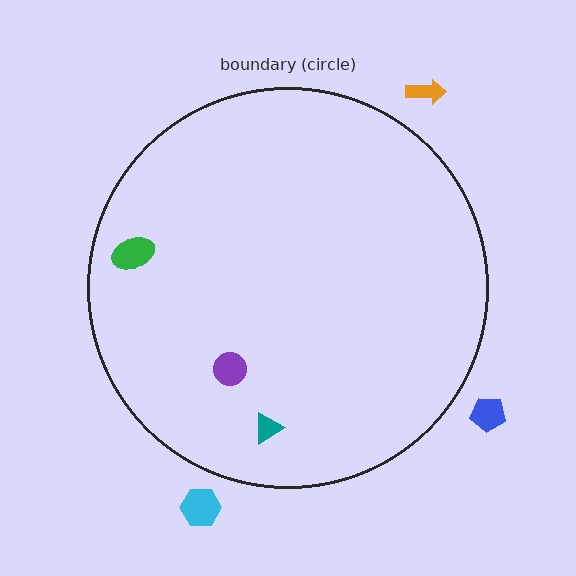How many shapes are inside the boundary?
3 inside, 3 outside.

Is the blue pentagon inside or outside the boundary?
Outside.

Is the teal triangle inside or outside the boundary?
Inside.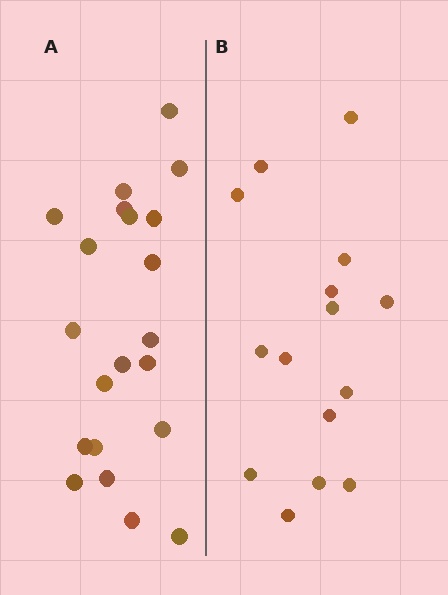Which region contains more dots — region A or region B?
Region A (the left region) has more dots.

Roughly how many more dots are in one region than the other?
Region A has about 6 more dots than region B.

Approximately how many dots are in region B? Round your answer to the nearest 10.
About 20 dots. (The exact count is 15, which rounds to 20.)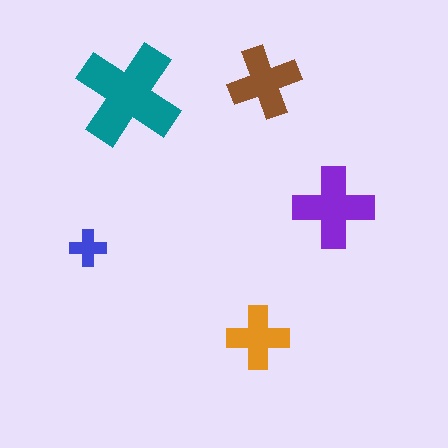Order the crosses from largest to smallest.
the teal one, the purple one, the brown one, the orange one, the blue one.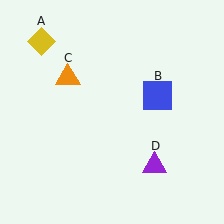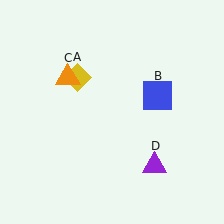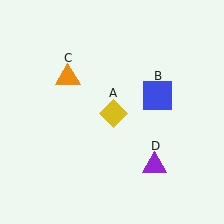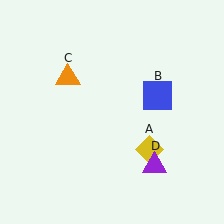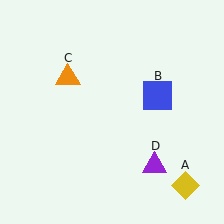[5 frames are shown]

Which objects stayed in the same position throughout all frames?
Blue square (object B) and orange triangle (object C) and purple triangle (object D) remained stationary.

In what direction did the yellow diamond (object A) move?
The yellow diamond (object A) moved down and to the right.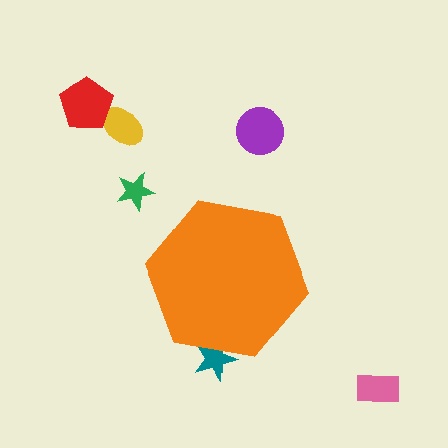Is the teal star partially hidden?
Yes, the teal star is partially hidden behind the orange hexagon.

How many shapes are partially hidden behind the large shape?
1 shape is partially hidden.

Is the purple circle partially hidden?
No, the purple circle is fully visible.